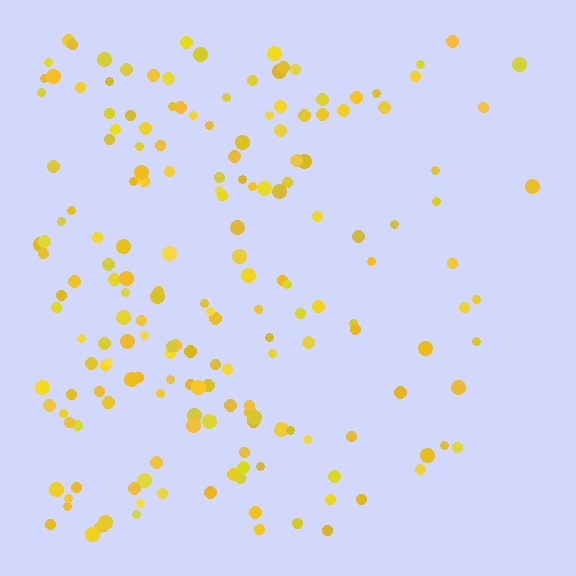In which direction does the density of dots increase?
From right to left, with the left side densest.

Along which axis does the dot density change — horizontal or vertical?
Horizontal.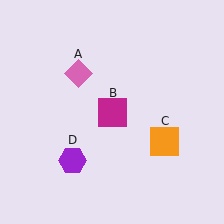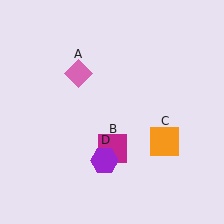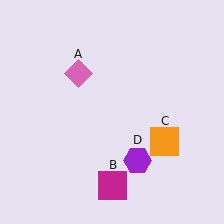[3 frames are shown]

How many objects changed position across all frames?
2 objects changed position: magenta square (object B), purple hexagon (object D).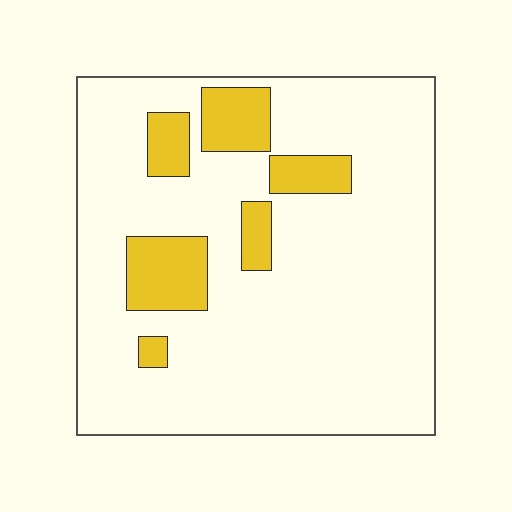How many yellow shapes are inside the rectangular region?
6.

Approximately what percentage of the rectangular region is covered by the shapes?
Approximately 15%.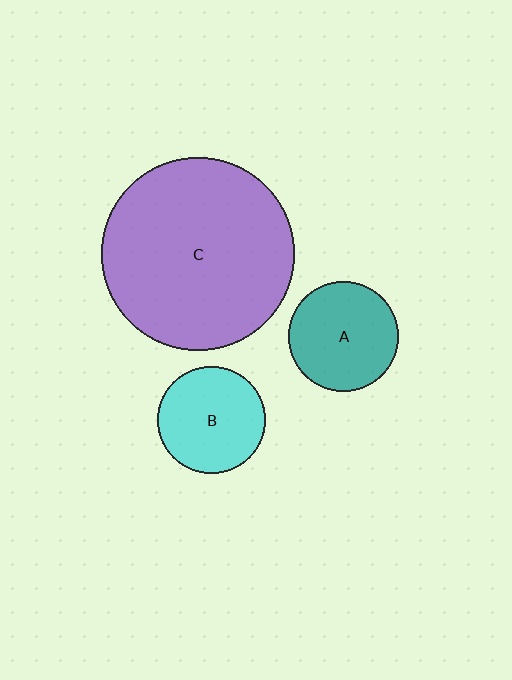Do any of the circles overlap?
No, none of the circles overlap.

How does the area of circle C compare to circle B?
Approximately 3.2 times.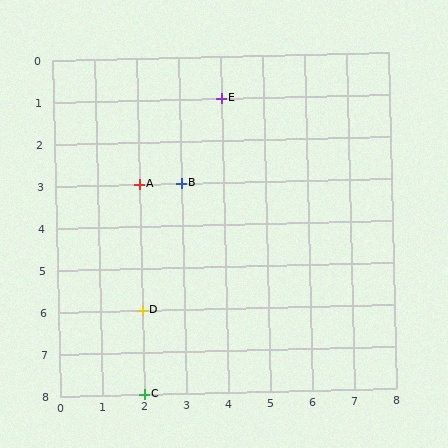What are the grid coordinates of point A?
Point A is at grid coordinates (2, 3).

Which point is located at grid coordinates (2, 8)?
Point C is at (2, 8).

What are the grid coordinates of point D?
Point D is at grid coordinates (2, 6).